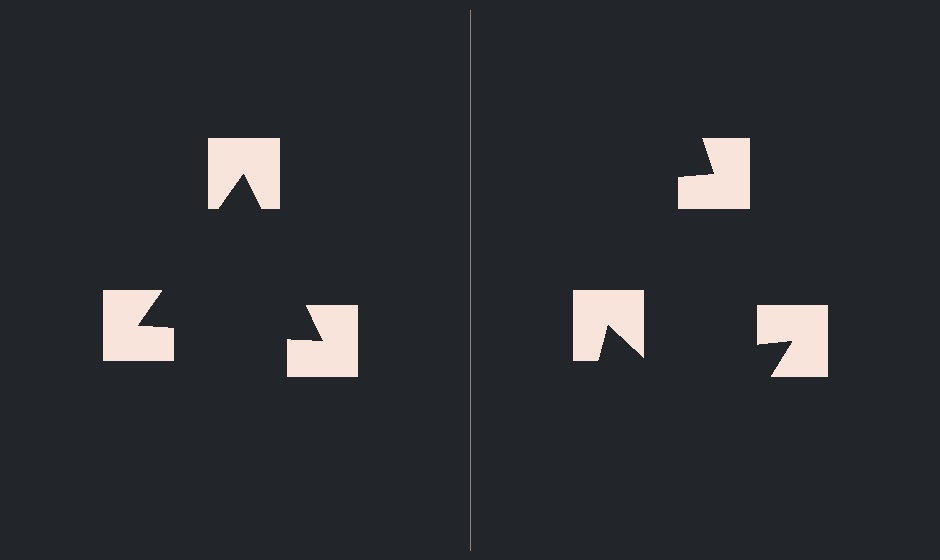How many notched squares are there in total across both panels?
6 — 3 on each side.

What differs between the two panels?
The notched squares are positioned identically on both sides; only the wedge orientations differ. On the left they align to a triangle; on the right they are misaligned.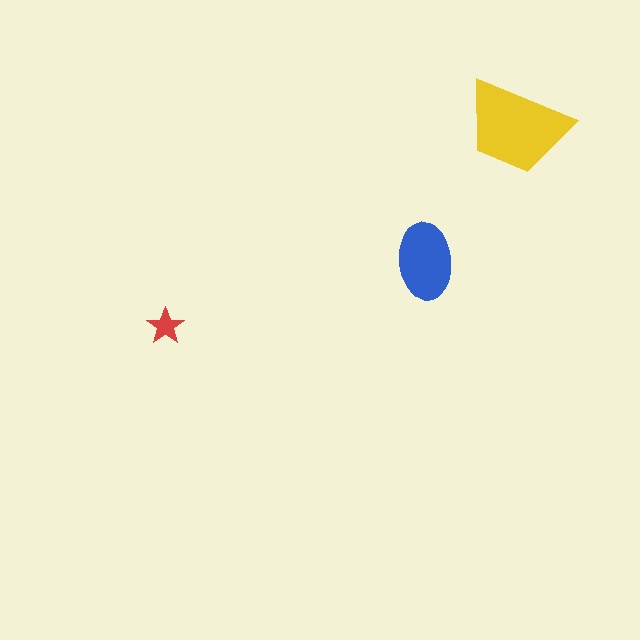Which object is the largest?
The yellow trapezoid.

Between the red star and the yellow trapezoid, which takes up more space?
The yellow trapezoid.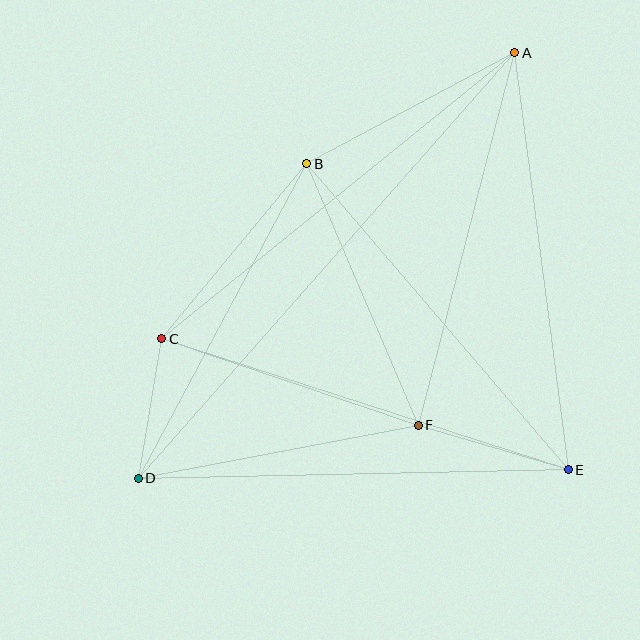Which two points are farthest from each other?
Points A and D are farthest from each other.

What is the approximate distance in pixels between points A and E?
The distance between A and E is approximately 421 pixels.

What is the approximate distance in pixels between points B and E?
The distance between B and E is approximately 402 pixels.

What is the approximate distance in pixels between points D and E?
The distance between D and E is approximately 430 pixels.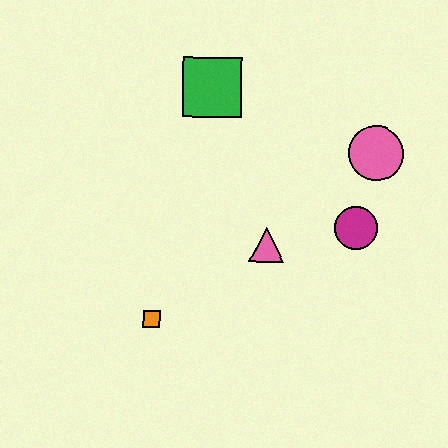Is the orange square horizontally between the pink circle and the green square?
No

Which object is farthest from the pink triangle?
The green square is farthest from the pink triangle.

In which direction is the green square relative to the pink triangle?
The green square is above the pink triangle.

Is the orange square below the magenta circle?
Yes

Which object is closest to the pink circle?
The magenta circle is closest to the pink circle.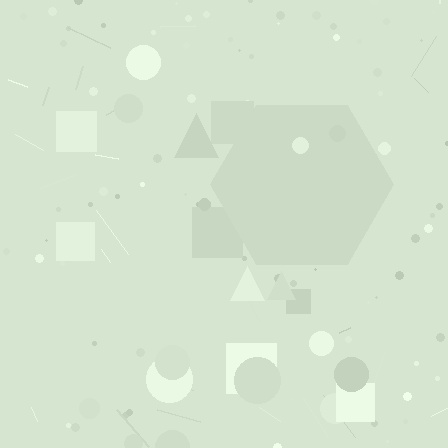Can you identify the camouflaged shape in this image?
The camouflaged shape is a hexagon.